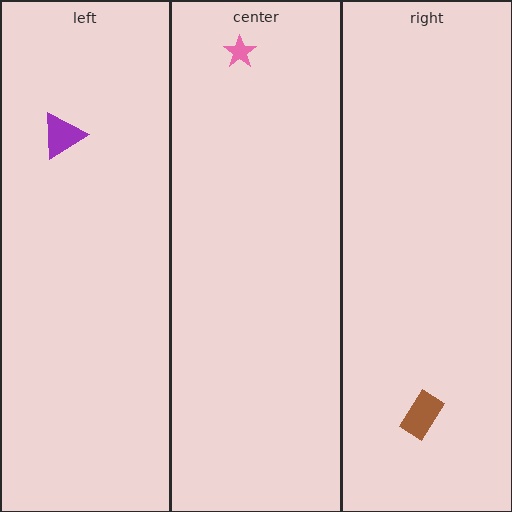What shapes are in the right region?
The brown rectangle.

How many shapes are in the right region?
1.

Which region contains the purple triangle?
The left region.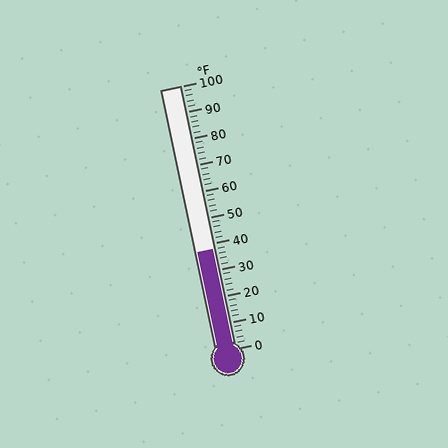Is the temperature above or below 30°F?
The temperature is above 30°F.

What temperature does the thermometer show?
The thermometer shows approximately 38°F.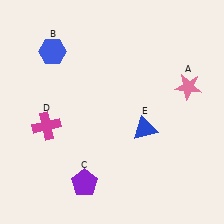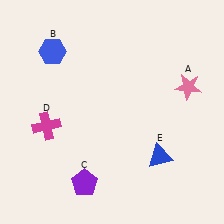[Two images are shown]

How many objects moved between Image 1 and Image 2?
1 object moved between the two images.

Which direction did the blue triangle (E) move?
The blue triangle (E) moved down.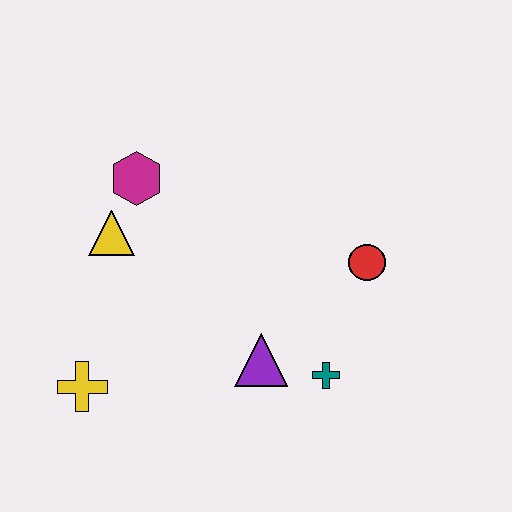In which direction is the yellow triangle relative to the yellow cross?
The yellow triangle is above the yellow cross.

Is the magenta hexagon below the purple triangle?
No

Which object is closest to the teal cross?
The purple triangle is closest to the teal cross.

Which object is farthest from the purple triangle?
The magenta hexagon is farthest from the purple triangle.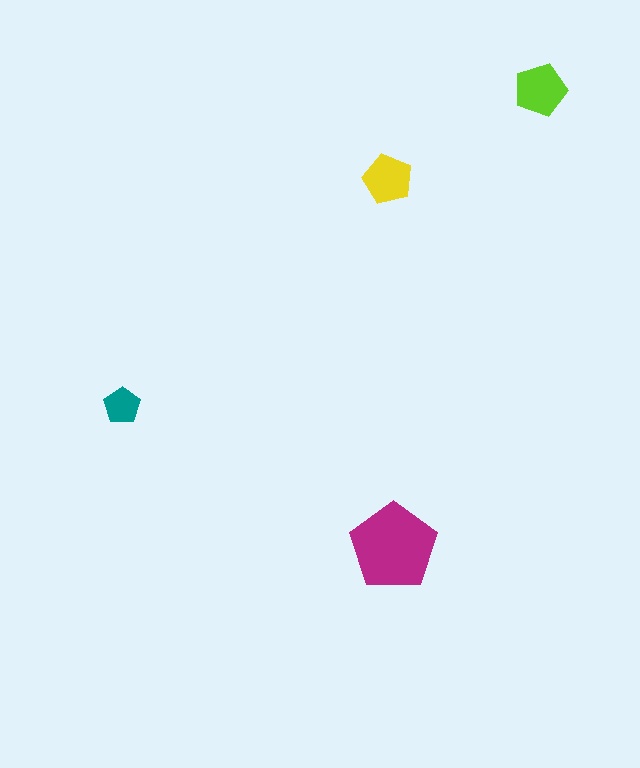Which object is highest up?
The lime pentagon is topmost.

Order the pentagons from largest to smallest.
the magenta one, the lime one, the yellow one, the teal one.